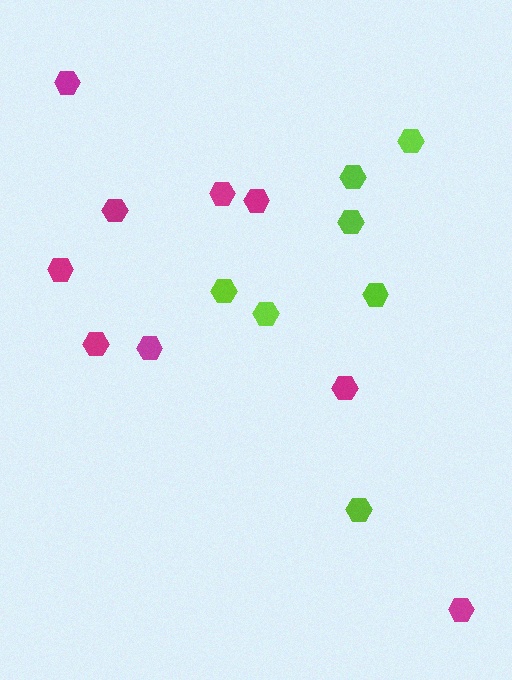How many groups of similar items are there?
There are 2 groups: one group of magenta hexagons (9) and one group of lime hexagons (7).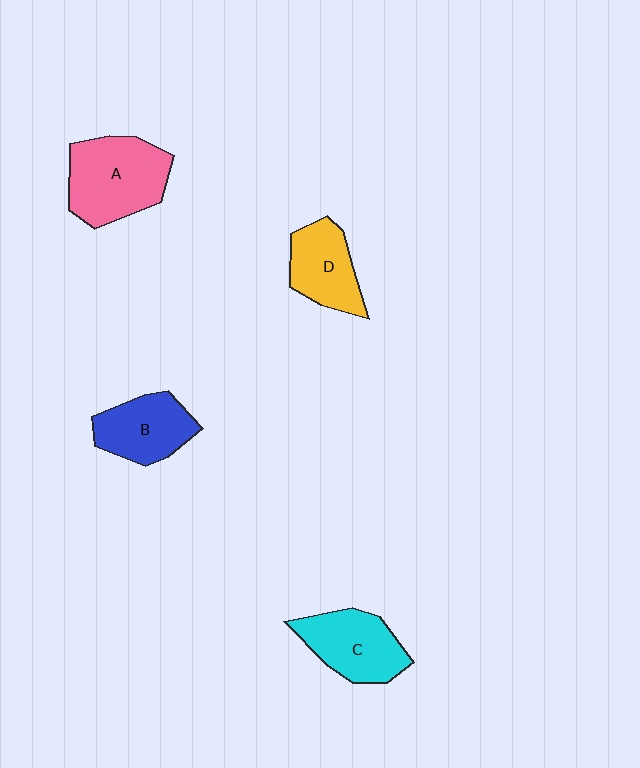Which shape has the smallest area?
Shape D (yellow).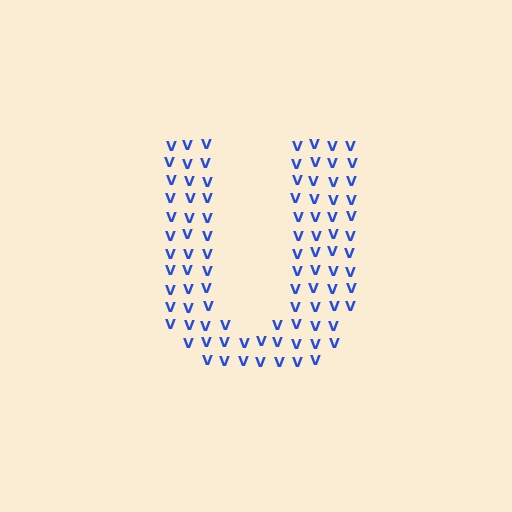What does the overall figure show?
The overall figure shows the letter U.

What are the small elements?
The small elements are letter V's.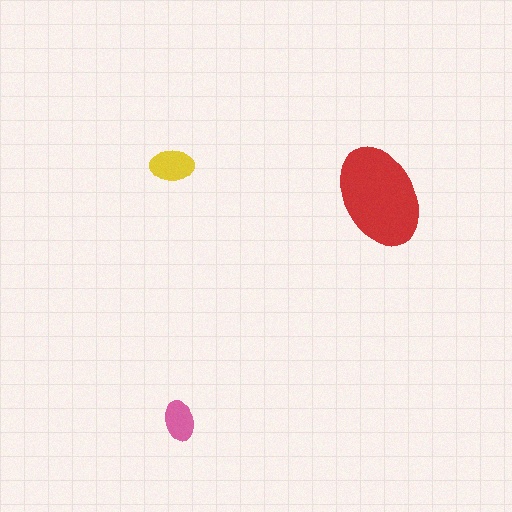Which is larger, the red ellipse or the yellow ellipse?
The red one.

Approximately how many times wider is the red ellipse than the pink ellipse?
About 2.5 times wider.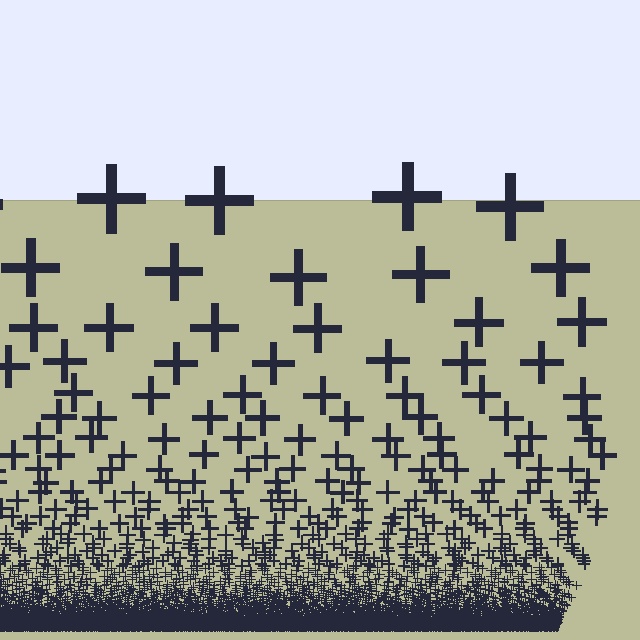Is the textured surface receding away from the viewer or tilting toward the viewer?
The surface appears to tilt toward the viewer. Texture elements get larger and sparser toward the top.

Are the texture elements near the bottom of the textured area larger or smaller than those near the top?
Smaller. The gradient is inverted — elements near the bottom are smaller and denser.